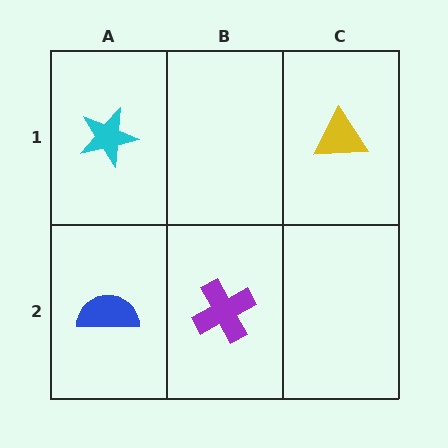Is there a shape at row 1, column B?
No, that cell is empty.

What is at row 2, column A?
A blue semicircle.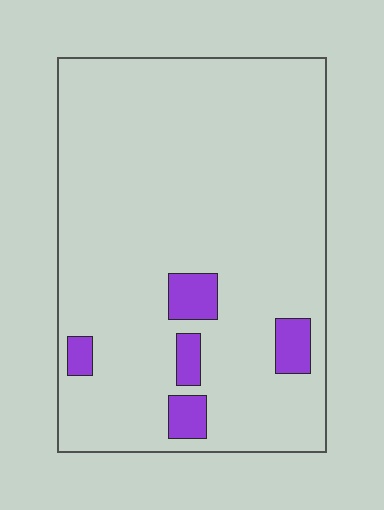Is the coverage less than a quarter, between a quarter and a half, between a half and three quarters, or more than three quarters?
Less than a quarter.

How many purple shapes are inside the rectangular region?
5.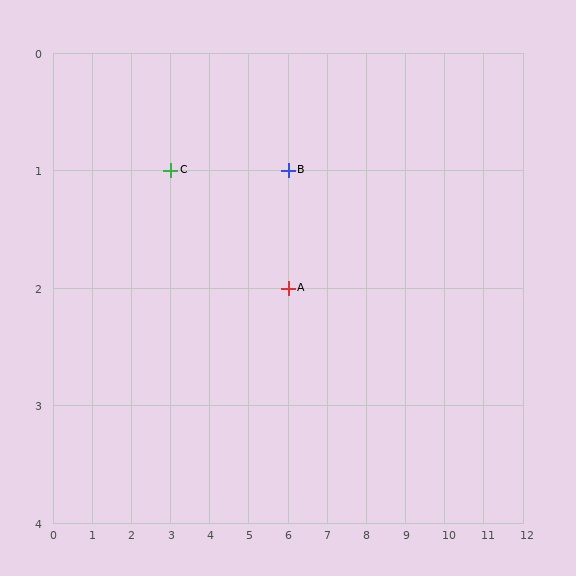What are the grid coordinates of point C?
Point C is at grid coordinates (3, 1).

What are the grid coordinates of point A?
Point A is at grid coordinates (6, 2).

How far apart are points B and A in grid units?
Points B and A are 1 row apart.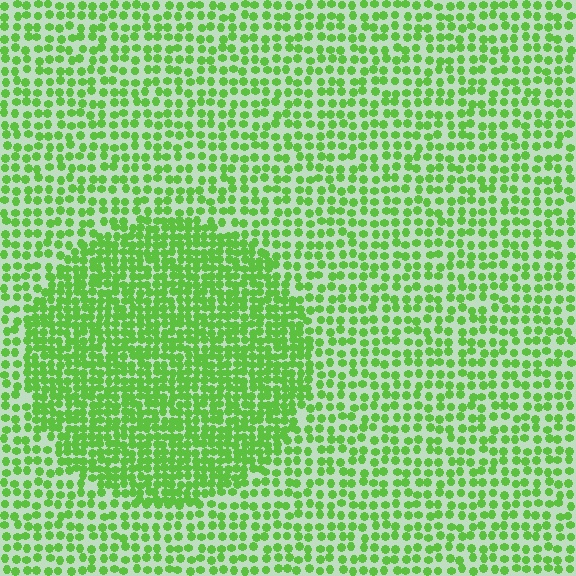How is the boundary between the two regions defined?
The boundary is defined by a change in element density (approximately 1.8x ratio). All elements are the same color, size, and shape.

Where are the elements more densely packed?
The elements are more densely packed inside the circle boundary.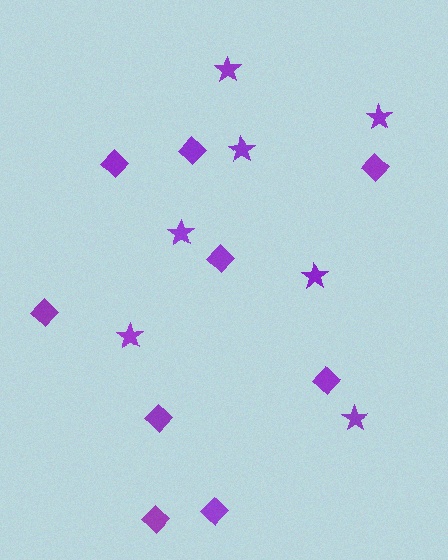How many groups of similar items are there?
There are 2 groups: one group of diamonds (9) and one group of stars (7).